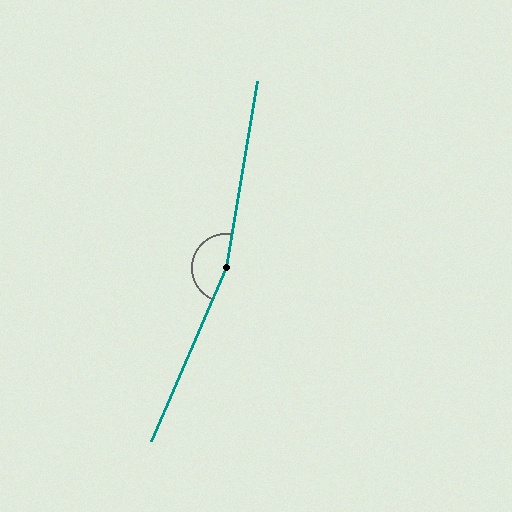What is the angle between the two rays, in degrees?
Approximately 166 degrees.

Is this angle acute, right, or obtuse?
It is obtuse.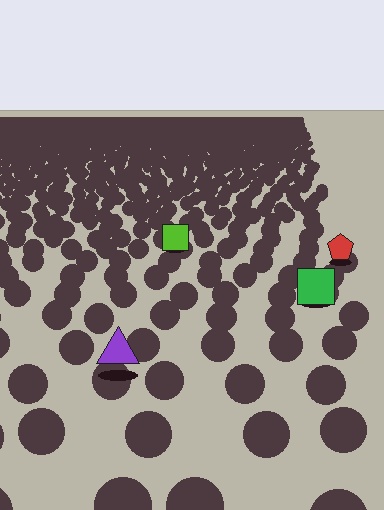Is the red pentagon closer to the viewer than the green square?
No. The green square is closer — you can tell from the texture gradient: the ground texture is coarser near it.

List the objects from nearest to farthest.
From nearest to farthest: the purple triangle, the green square, the red pentagon, the lime square.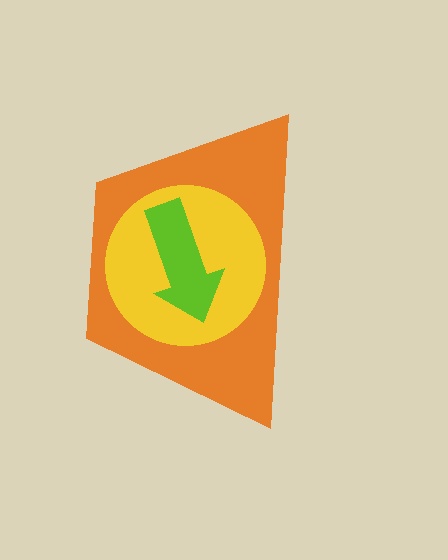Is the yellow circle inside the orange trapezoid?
Yes.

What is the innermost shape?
The lime arrow.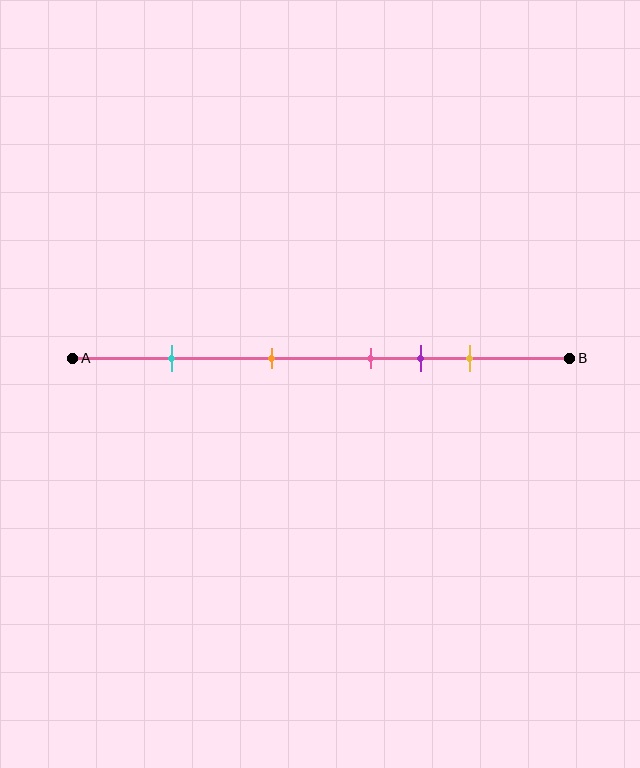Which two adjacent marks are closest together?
The pink and purple marks are the closest adjacent pair.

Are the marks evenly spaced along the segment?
No, the marks are not evenly spaced.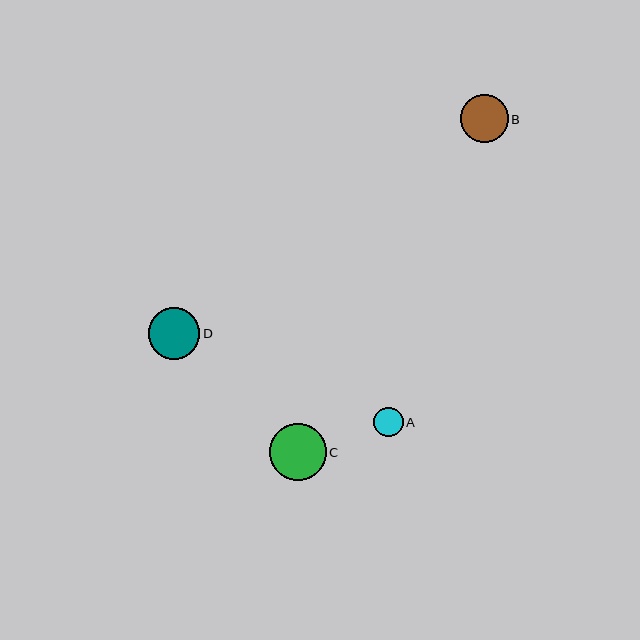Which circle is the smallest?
Circle A is the smallest with a size of approximately 29 pixels.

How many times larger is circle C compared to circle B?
Circle C is approximately 1.2 times the size of circle B.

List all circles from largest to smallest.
From largest to smallest: C, D, B, A.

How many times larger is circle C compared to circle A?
Circle C is approximately 1.9 times the size of circle A.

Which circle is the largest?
Circle C is the largest with a size of approximately 57 pixels.